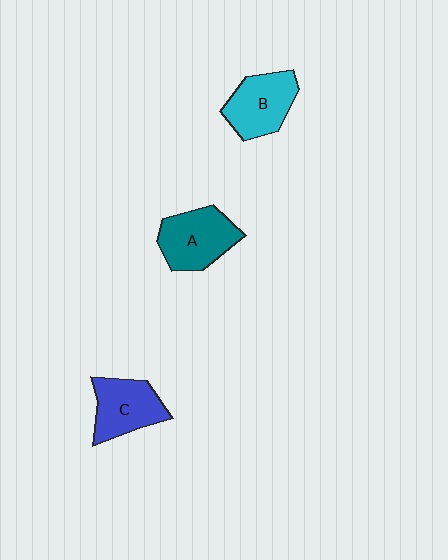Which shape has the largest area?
Shape A (teal).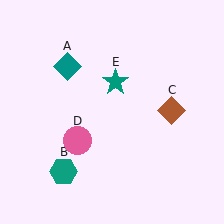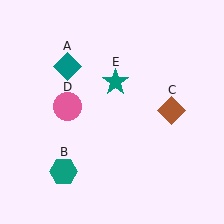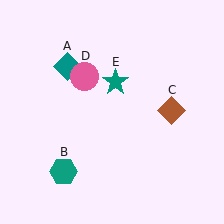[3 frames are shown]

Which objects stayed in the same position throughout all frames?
Teal diamond (object A) and teal hexagon (object B) and brown diamond (object C) and teal star (object E) remained stationary.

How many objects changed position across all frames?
1 object changed position: pink circle (object D).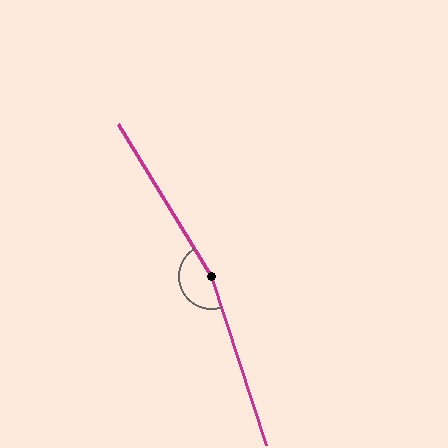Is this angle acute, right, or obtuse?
It is obtuse.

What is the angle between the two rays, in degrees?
Approximately 167 degrees.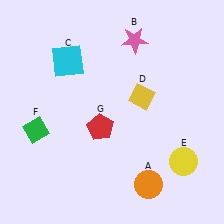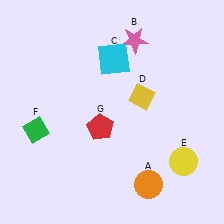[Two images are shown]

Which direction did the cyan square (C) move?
The cyan square (C) moved right.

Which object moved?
The cyan square (C) moved right.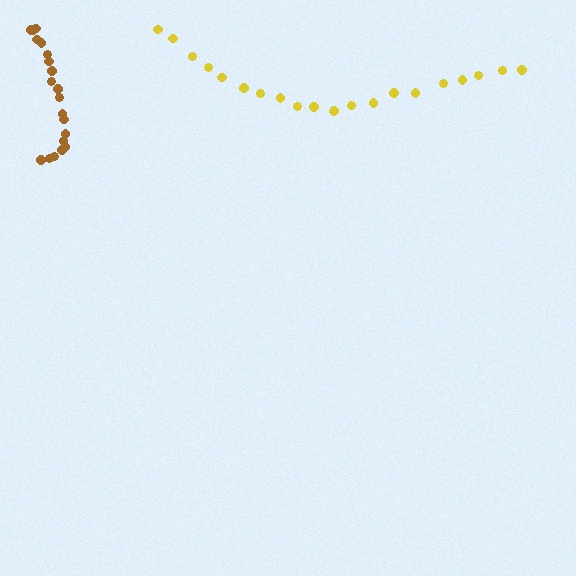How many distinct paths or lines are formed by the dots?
There are 2 distinct paths.